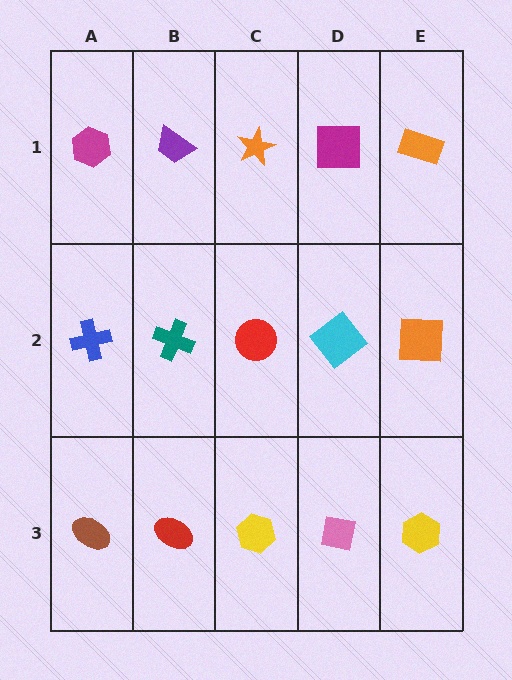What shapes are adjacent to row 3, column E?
An orange square (row 2, column E), a pink square (row 3, column D).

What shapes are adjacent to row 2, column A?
A magenta hexagon (row 1, column A), a brown ellipse (row 3, column A), a teal cross (row 2, column B).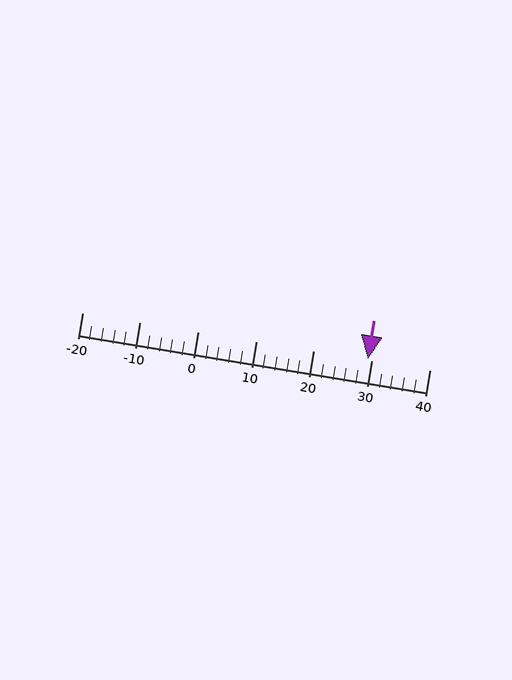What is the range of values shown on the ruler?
The ruler shows values from -20 to 40.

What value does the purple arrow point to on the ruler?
The purple arrow points to approximately 29.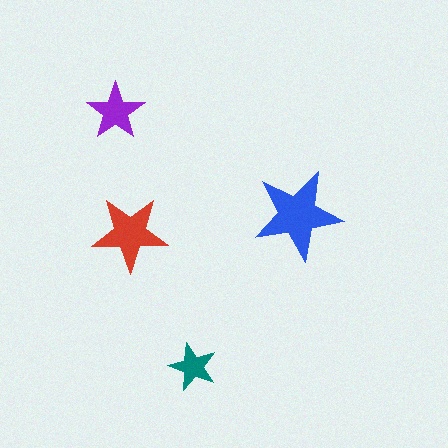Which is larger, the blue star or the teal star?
The blue one.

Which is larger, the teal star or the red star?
The red one.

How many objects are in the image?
There are 4 objects in the image.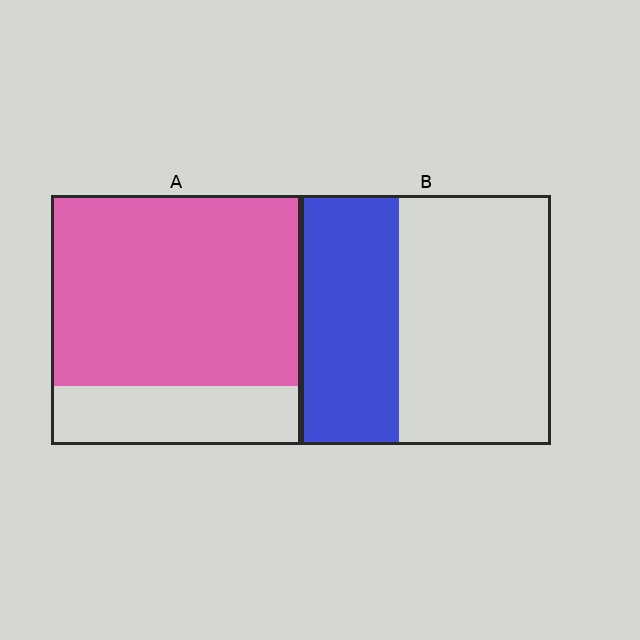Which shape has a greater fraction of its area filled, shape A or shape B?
Shape A.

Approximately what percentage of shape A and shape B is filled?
A is approximately 75% and B is approximately 40%.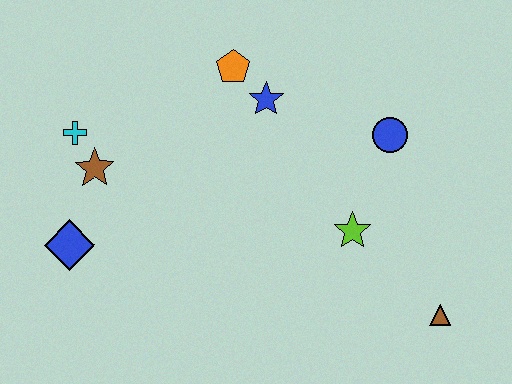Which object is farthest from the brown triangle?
The cyan cross is farthest from the brown triangle.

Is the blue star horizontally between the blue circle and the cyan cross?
Yes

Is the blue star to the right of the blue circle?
No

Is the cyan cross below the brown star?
No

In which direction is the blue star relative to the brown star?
The blue star is to the right of the brown star.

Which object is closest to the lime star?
The blue circle is closest to the lime star.